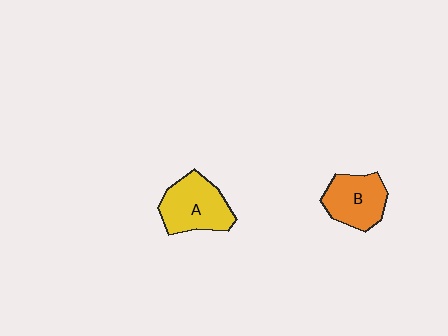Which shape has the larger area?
Shape A (yellow).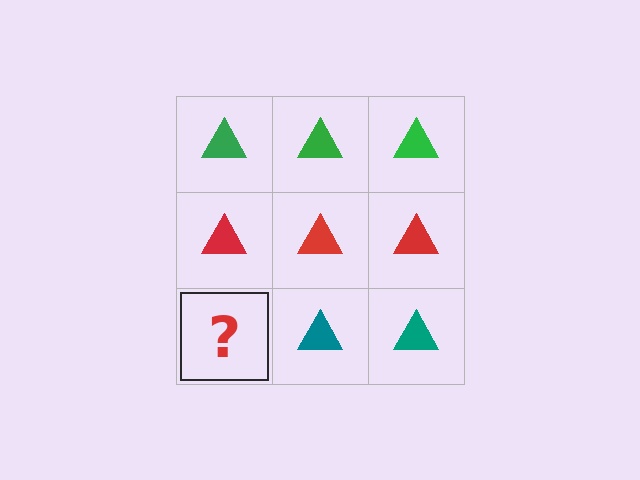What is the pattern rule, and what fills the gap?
The rule is that each row has a consistent color. The gap should be filled with a teal triangle.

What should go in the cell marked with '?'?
The missing cell should contain a teal triangle.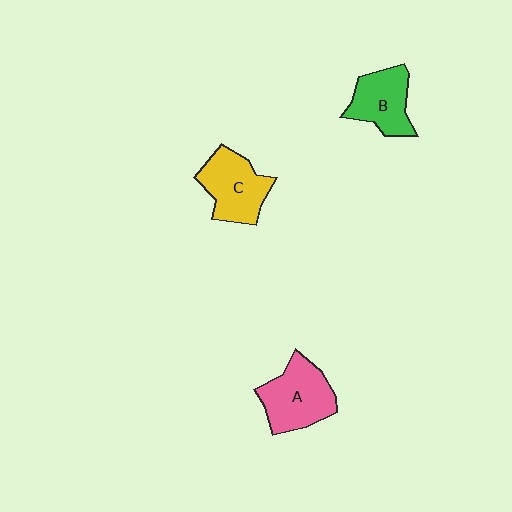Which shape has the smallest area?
Shape B (green).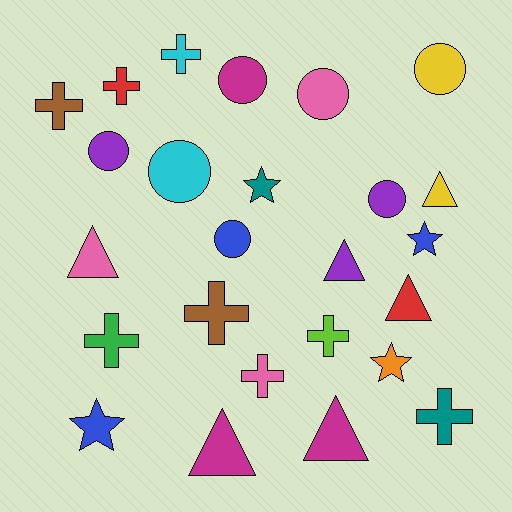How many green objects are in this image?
There is 1 green object.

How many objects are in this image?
There are 25 objects.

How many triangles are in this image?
There are 6 triangles.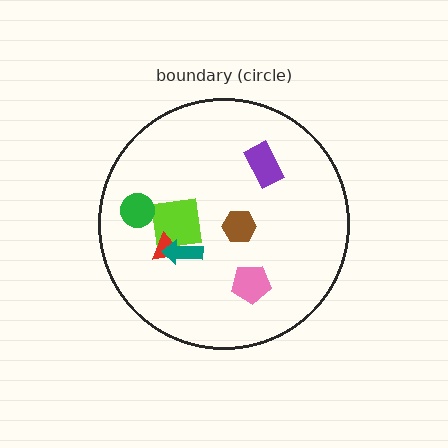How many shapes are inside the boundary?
7 inside, 0 outside.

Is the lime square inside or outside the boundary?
Inside.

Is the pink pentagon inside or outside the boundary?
Inside.